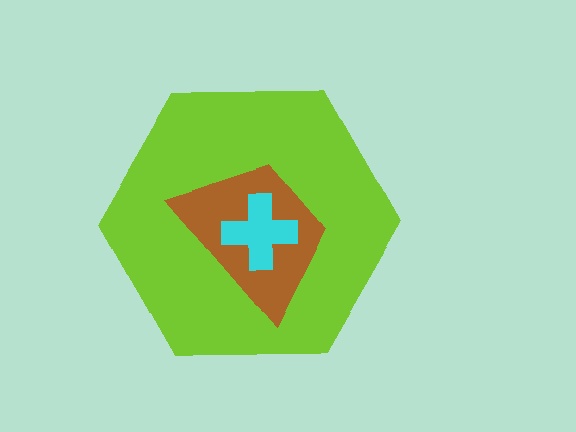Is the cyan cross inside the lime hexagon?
Yes.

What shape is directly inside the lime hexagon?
The brown trapezoid.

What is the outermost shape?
The lime hexagon.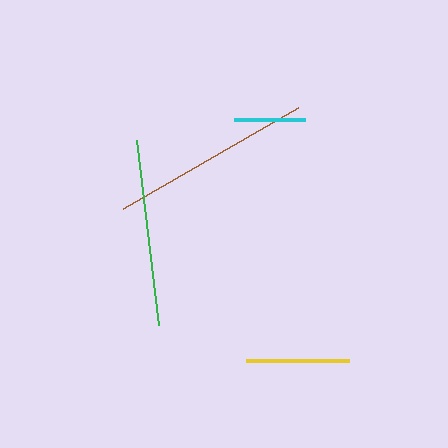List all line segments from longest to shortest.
From longest to shortest: brown, green, yellow, cyan.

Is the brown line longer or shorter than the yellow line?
The brown line is longer than the yellow line.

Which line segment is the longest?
The brown line is the longest at approximately 202 pixels.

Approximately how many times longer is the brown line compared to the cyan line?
The brown line is approximately 2.9 times the length of the cyan line.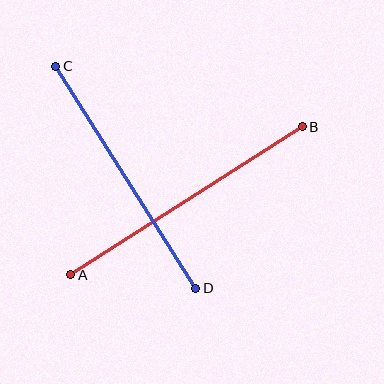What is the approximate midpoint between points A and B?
The midpoint is at approximately (186, 201) pixels.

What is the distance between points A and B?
The distance is approximately 275 pixels.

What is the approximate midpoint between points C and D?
The midpoint is at approximately (126, 177) pixels.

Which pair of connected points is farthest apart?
Points A and B are farthest apart.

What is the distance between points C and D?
The distance is approximately 262 pixels.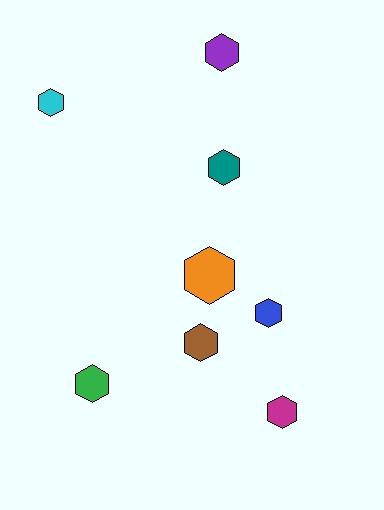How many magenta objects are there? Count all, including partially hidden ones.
There is 1 magenta object.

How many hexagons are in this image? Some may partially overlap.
There are 8 hexagons.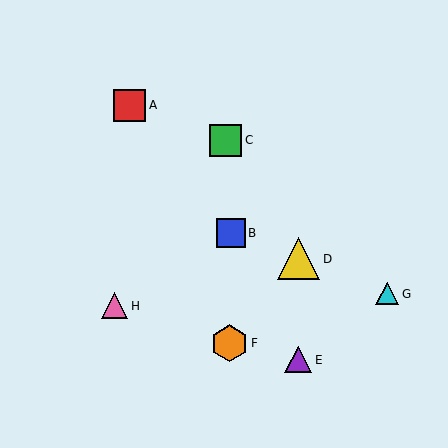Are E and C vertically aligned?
No, E is at x≈298 and C is at x≈226.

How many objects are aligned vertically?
2 objects (D, E) are aligned vertically.